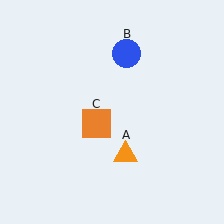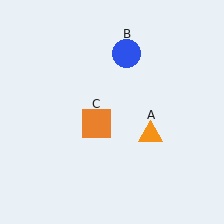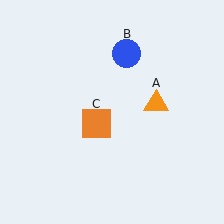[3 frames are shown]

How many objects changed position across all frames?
1 object changed position: orange triangle (object A).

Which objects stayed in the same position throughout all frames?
Blue circle (object B) and orange square (object C) remained stationary.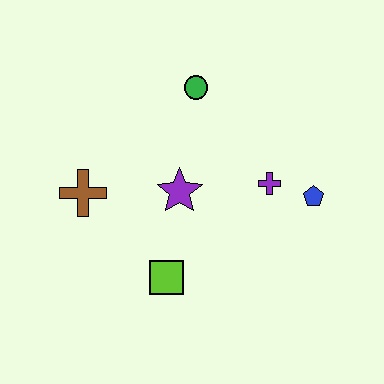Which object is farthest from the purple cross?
The brown cross is farthest from the purple cross.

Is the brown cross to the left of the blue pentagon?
Yes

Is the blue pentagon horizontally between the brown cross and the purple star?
No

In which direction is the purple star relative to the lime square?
The purple star is above the lime square.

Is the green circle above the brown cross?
Yes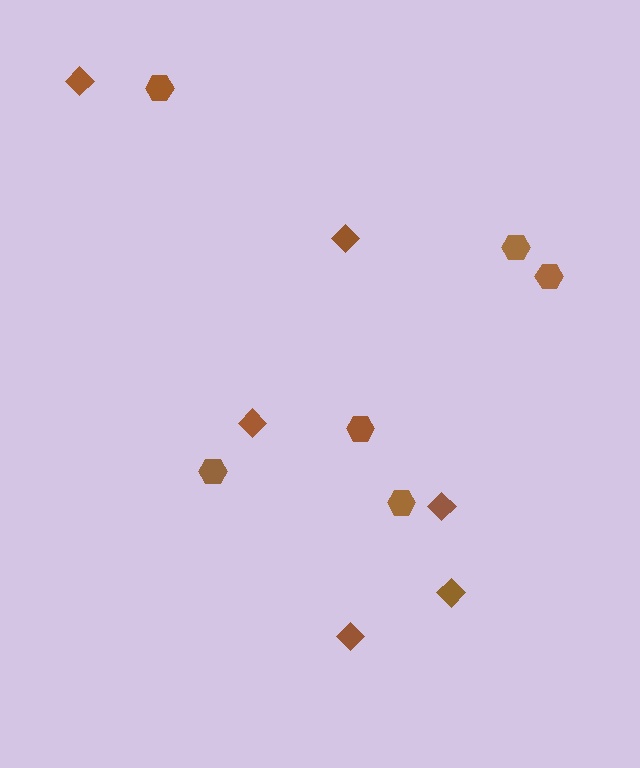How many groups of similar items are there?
There are 2 groups: one group of hexagons (6) and one group of diamonds (6).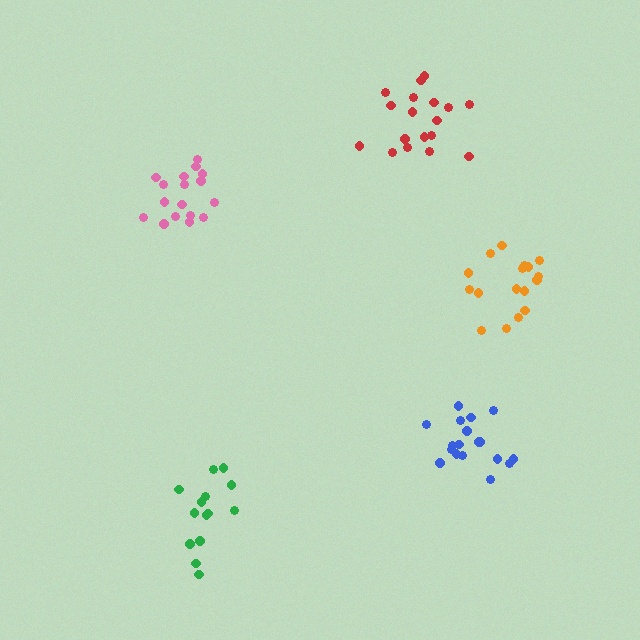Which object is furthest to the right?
The orange cluster is rightmost.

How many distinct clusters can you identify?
There are 5 distinct clusters.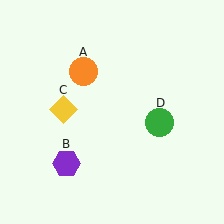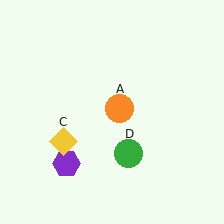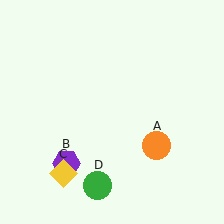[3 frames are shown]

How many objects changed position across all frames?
3 objects changed position: orange circle (object A), yellow diamond (object C), green circle (object D).